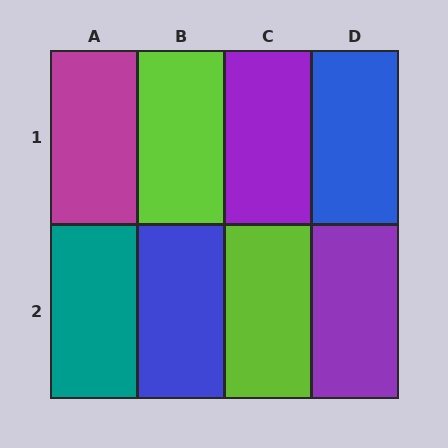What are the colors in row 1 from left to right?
Magenta, lime, purple, blue.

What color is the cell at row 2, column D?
Purple.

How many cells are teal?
1 cell is teal.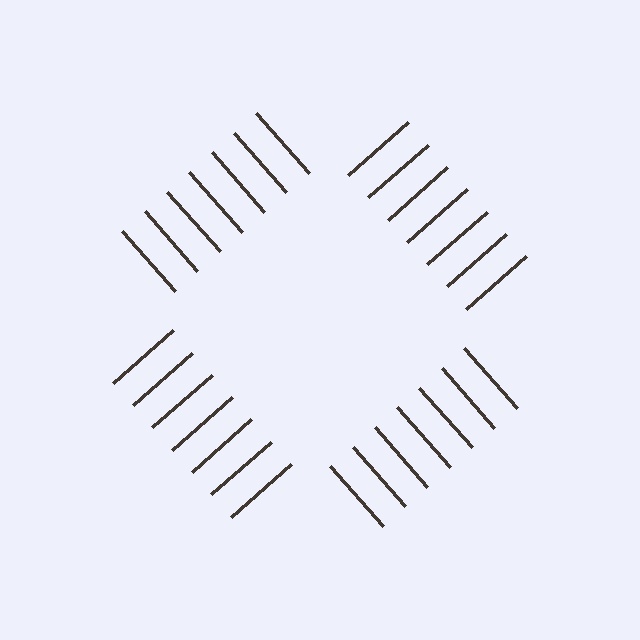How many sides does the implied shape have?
4 sides — the line-ends trace a square.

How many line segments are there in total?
28 — 7 along each of the 4 edges.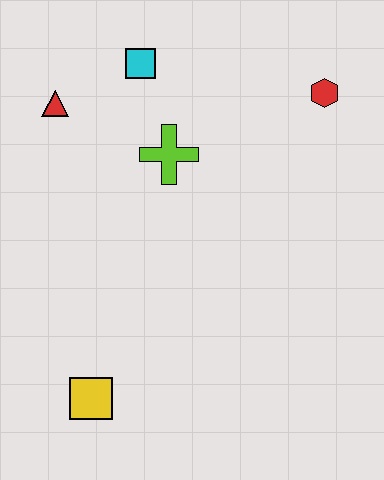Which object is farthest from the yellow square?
The red hexagon is farthest from the yellow square.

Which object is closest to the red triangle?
The cyan square is closest to the red triangle.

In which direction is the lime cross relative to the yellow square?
The lime cross is above the yellow square.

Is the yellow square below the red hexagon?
Yes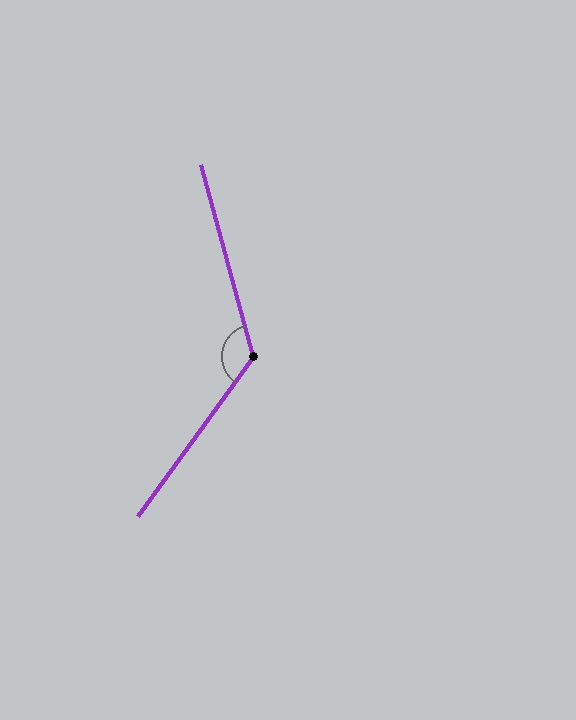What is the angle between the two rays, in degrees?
Approximately 129 degrees.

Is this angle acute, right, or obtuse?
It is obtuse.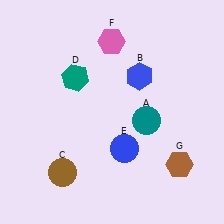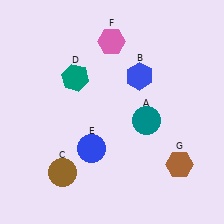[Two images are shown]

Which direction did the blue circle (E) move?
The blue circle (E) moved left.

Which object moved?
The blue circle (E) moved left.